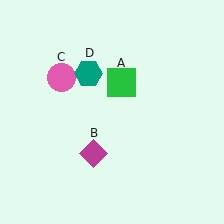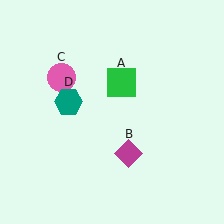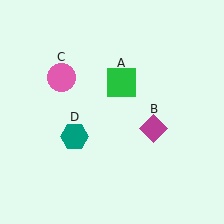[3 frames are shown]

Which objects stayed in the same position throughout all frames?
Green square (object A) and pink circle (object C) remained stationary.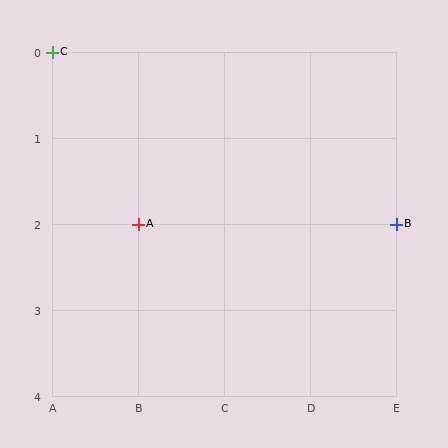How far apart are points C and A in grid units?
Points C and A are 1 column and 2 rows apart (about 2.2 grid units diagonally).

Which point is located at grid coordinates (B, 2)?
Point A is at (B, 2).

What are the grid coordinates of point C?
Point C is at grid coordinates (A, 0).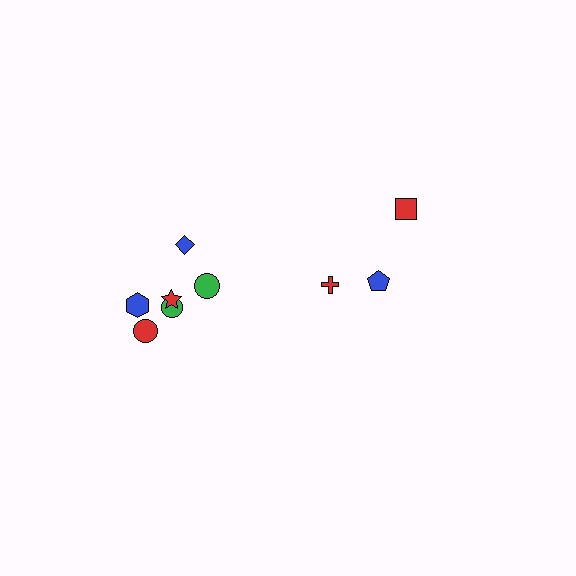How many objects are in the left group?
There are 6 objects.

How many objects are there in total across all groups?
There are 9 objects.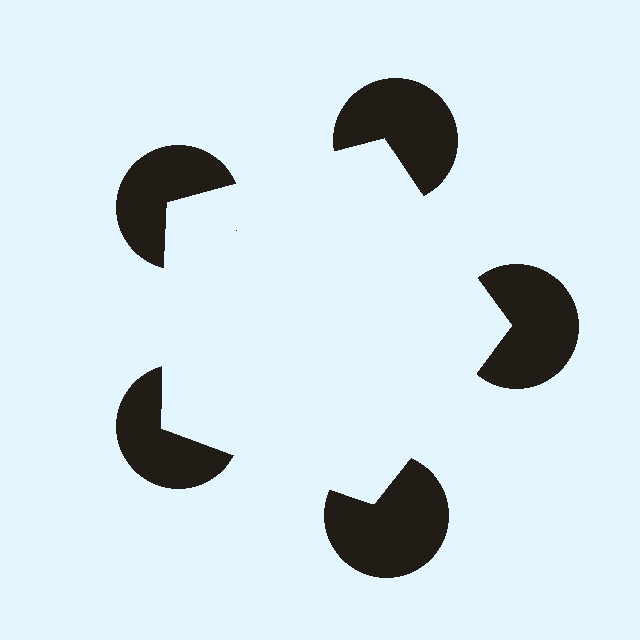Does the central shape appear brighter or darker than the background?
It typically appears slightly brighter than the background, even though no actual brightness change is drawn.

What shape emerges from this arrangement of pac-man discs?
An illusory pentagon — its edges are inferred from the aligned wedge cuts in the pac-man discs, not physically drawn.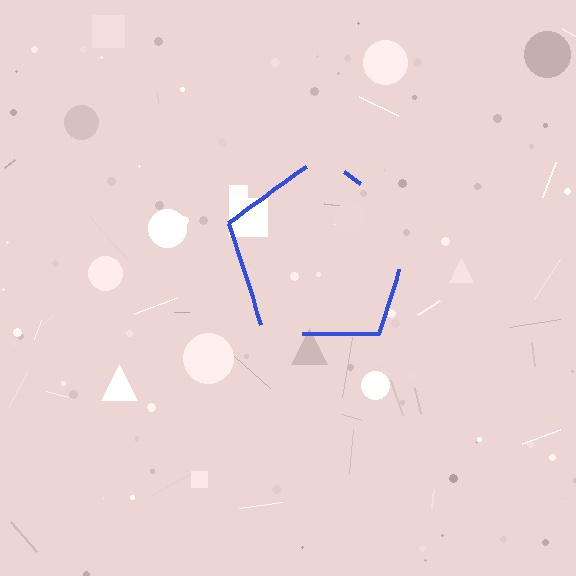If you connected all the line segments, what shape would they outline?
They would outline a pentagon.